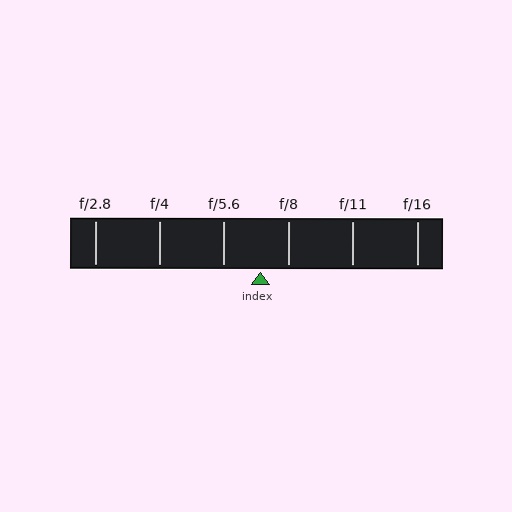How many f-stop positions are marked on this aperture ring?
There are 6 f-stop positions marked.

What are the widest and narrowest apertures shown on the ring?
The widest aperture shown is f/2.8 and the narrowest is f/16.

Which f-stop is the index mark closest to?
The index mark is closest to f/8.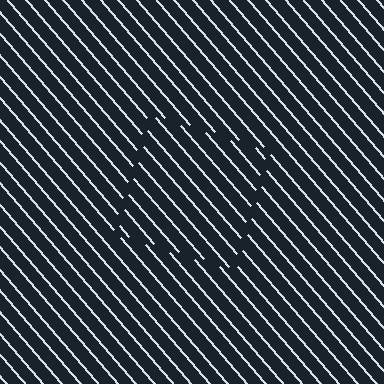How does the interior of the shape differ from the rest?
The interior of the shape contains the same grating, shifted by half a period — the contour is defined by the phase discontinuity where line-ends from the inner and outer gratings abut.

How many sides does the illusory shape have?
4 sides — the line-ends trace a square.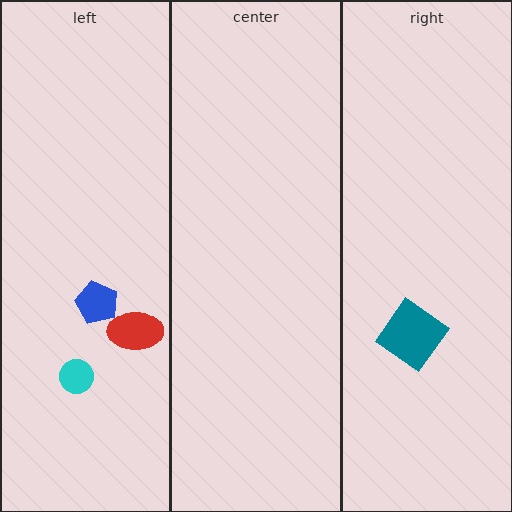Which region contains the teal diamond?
The right region.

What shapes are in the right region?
The teal diamond.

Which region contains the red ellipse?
The left region.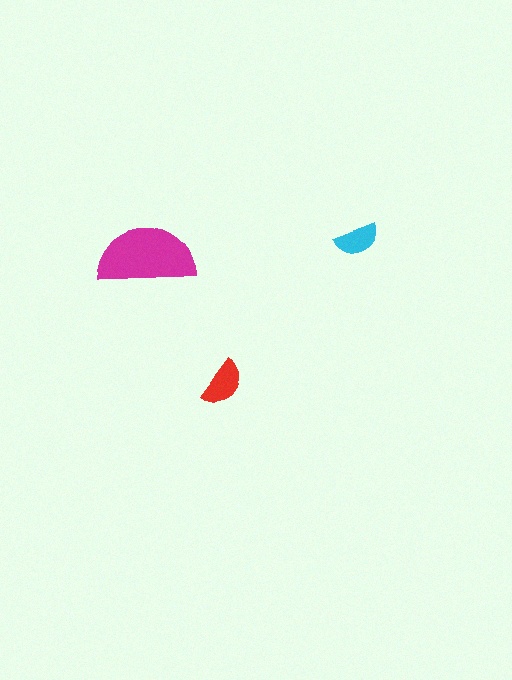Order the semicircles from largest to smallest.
the magenta one, the red one, the cyan one.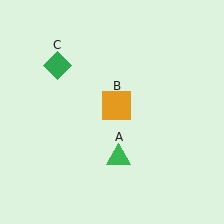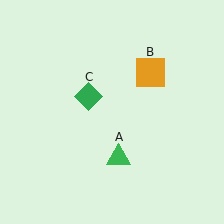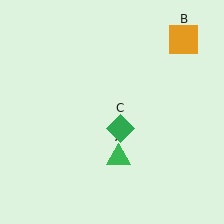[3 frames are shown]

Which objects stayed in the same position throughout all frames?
Green triangle (object A) remained stationary.